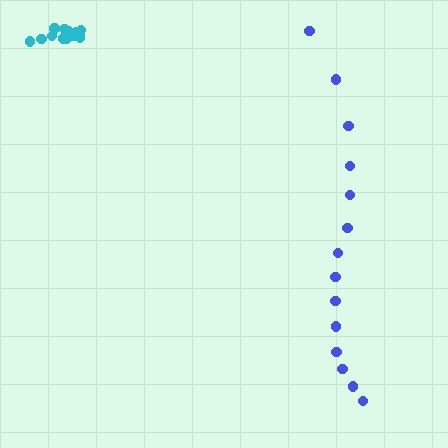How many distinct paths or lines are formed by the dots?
There are 2 distinct paths.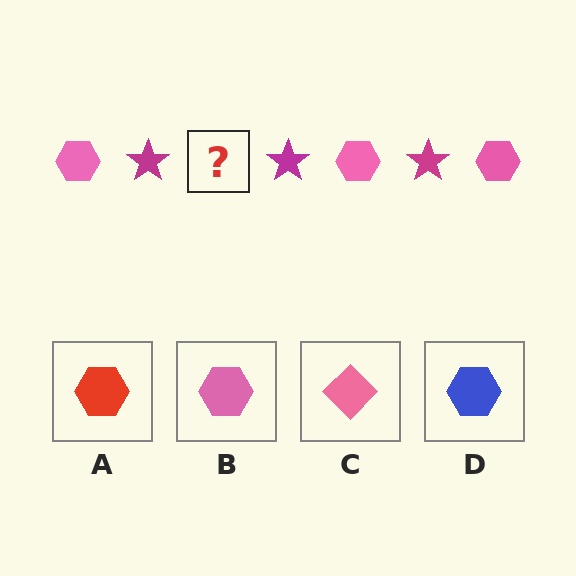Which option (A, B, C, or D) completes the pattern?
B.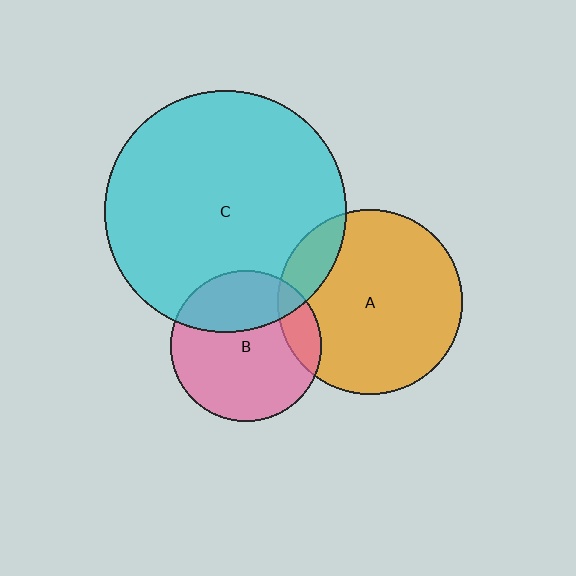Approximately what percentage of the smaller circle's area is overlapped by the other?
Approximately 15%.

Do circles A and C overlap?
Yes.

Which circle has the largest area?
Circle C (cyan).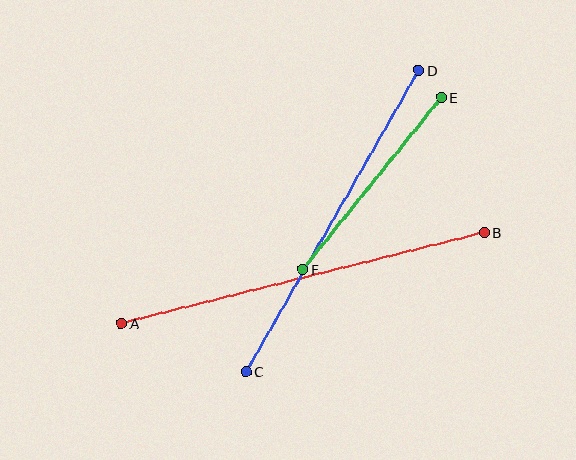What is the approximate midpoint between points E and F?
The midpoint is at approximately (372, 183) pixels.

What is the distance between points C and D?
The distance is approximately 347 pixels.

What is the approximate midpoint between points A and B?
The midpoint is at approximately (303, 278) pixels.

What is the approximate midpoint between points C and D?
The midpoint is at approximately (332, 221) pixels.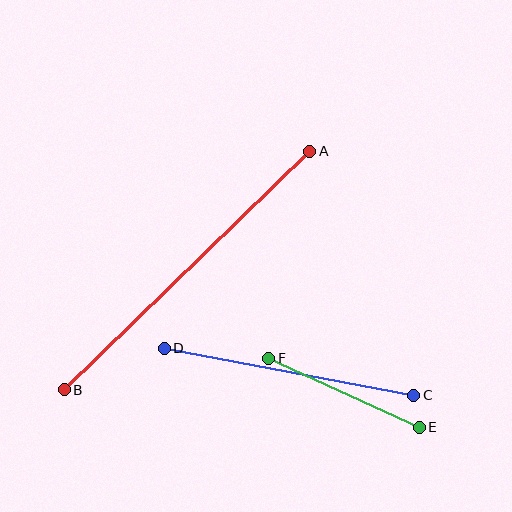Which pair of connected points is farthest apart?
Points A and B are farthest apart.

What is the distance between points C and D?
The distance is approximately 254 pixels.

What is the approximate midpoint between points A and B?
The midpoint is at approximately (187, 270) pixels.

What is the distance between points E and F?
The distance is approximately 165 pixels.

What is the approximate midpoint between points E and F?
The midpoint is at approximately (344, 393) pixels.